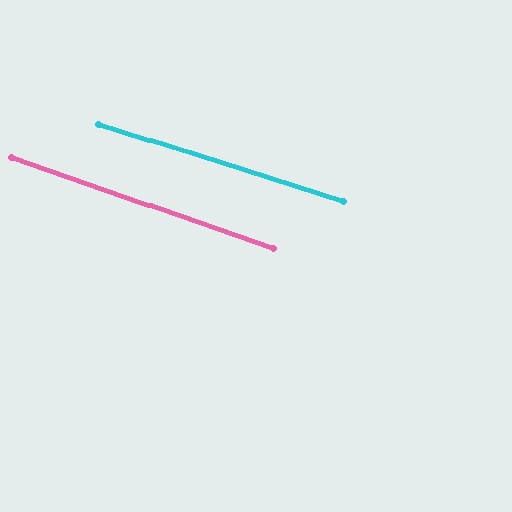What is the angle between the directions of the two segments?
Approximately 1 degree.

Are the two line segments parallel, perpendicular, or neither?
Parallel — their directions differ by only 1.4°.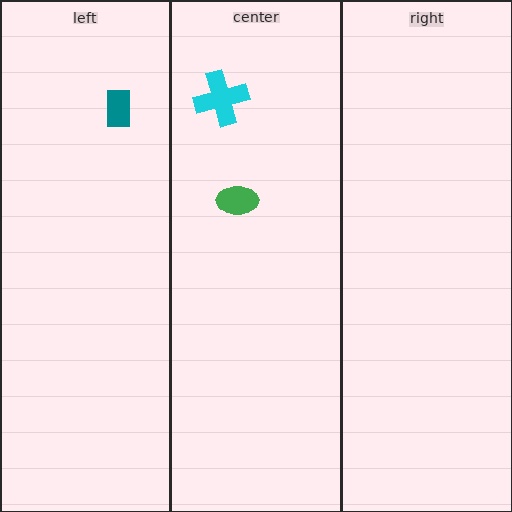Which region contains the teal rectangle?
The left region.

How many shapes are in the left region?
1.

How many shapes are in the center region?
2.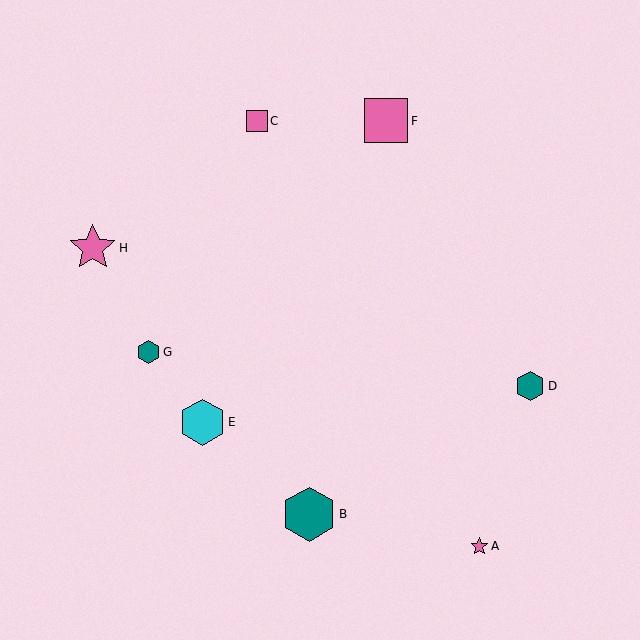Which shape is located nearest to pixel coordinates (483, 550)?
The pink star (labeled A) at (479, 546) is nearest to that location.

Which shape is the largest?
The teal hexagon (labeled B) is the largest.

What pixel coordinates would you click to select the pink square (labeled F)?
Click at (386, 121) to select the pink square F.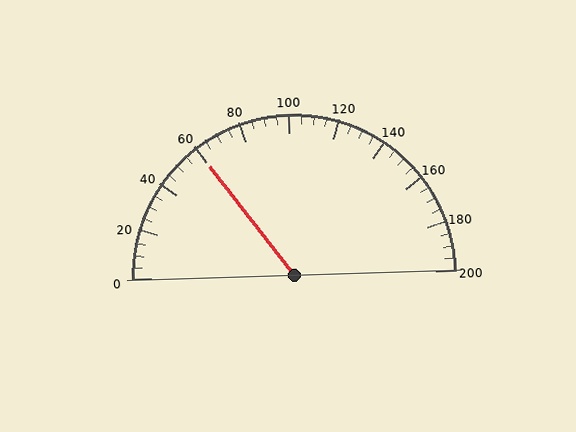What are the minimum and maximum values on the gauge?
The gauge ranges from 0 to 200.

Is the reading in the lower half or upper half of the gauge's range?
The reading is in the lower half of the range (0 to 200).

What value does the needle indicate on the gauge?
The needle indicates approximately 60.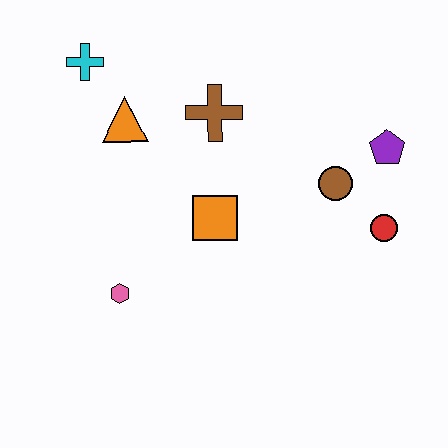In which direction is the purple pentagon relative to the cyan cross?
The purple pentagon is to the right of the cyan cross.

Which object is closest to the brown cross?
The orange triangle is closest to the brown cross.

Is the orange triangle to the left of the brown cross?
Yes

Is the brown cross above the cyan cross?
No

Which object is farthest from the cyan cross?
The red circle is farthest from the cyan cross.